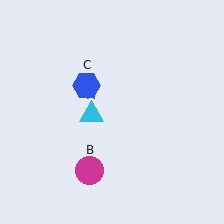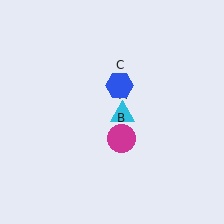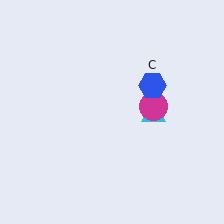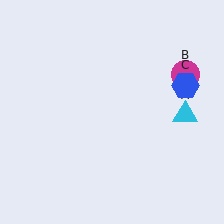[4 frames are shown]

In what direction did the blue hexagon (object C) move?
The blue hexagon (object C) moved right.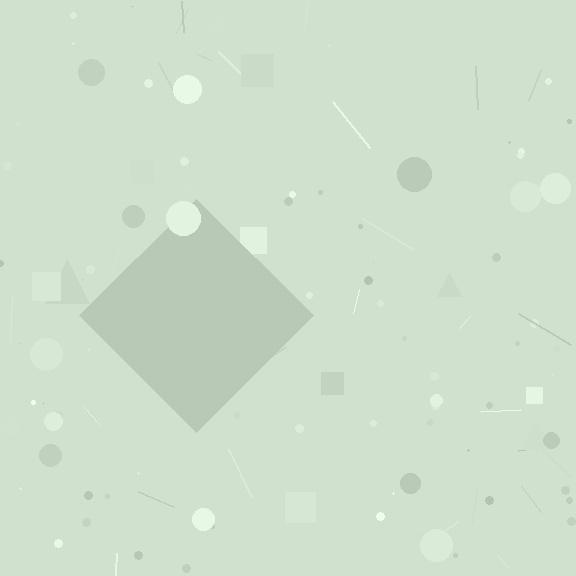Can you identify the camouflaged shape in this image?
The camouflaged shape is a diamond.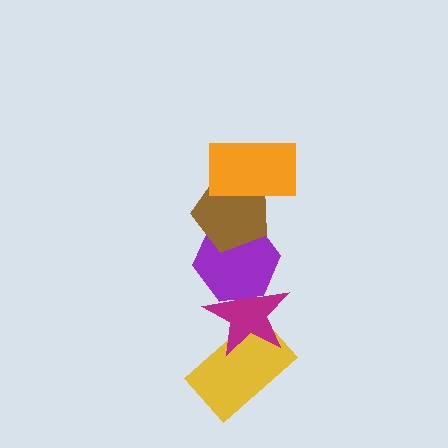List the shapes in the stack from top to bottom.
From top to bottom: the orange rectangle, the brown pentagon, the purple hexagon, the magenta star, the yellow rectangle.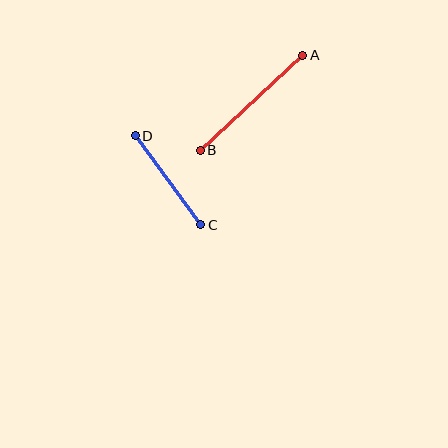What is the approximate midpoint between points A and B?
The midpoint is at approximately (252, 103) pixels.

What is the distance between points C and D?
The distance is approximately 110 pixels.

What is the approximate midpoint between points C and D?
The midpoint is at approximately (168, 180) pixels.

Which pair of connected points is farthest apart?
Points A and B are farthest apart.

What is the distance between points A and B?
The distance is approximately 140 pixels.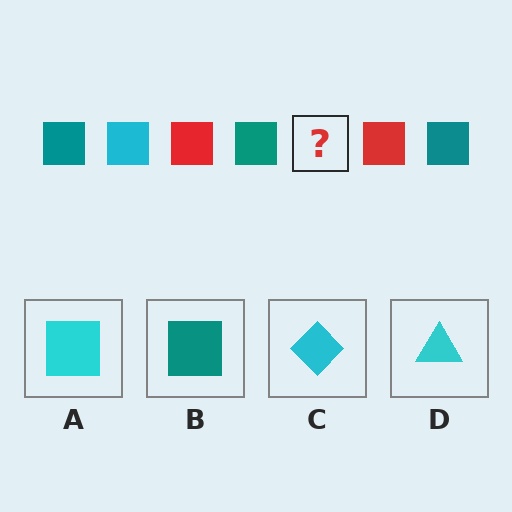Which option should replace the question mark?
Option A.